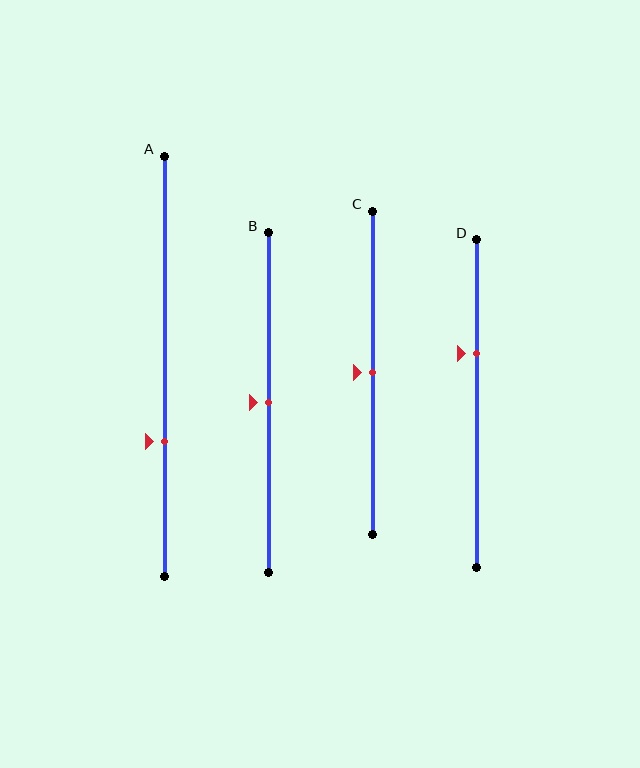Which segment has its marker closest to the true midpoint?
Segment B has its marker closest to the true midpoint.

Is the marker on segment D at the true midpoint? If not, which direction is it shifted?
No, the marker on segment D is shifted upward by about 15% of the segment length.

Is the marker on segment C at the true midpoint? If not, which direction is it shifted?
Yes, the marker on segment C is at the true midpoint.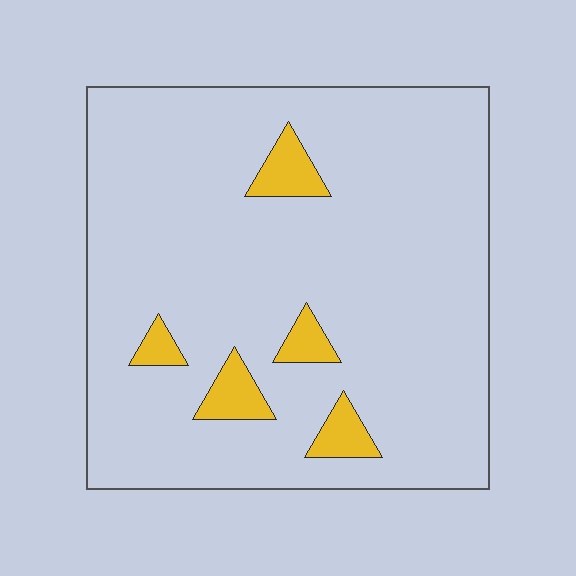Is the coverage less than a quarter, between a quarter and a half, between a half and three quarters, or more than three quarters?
Less than a quarter.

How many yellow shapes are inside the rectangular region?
5.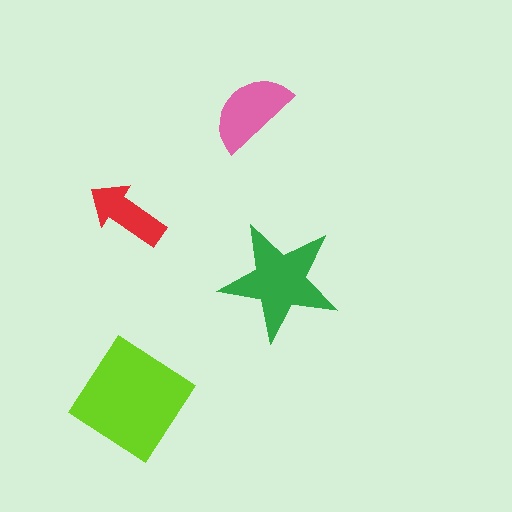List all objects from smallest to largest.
The red arrow, the pink semicircle, the green star, the lime diamond.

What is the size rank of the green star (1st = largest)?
2nd.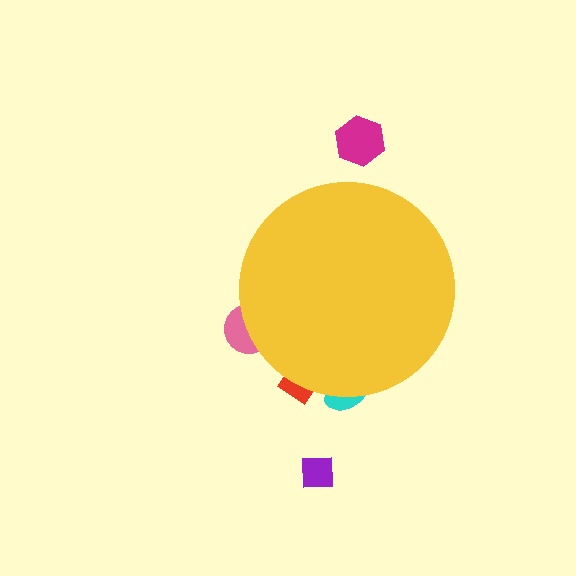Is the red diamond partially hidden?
Yes, the red diamond is partially hidden behind the yellow circle.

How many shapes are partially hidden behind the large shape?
3 shapes are partially hidden.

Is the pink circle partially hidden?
Yes, the pink circle is partially hidden behind the yellow circle.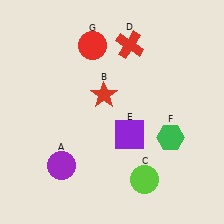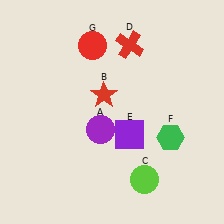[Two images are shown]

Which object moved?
The purple circle (A) moved right.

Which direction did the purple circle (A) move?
The purple circle (A) moved right.